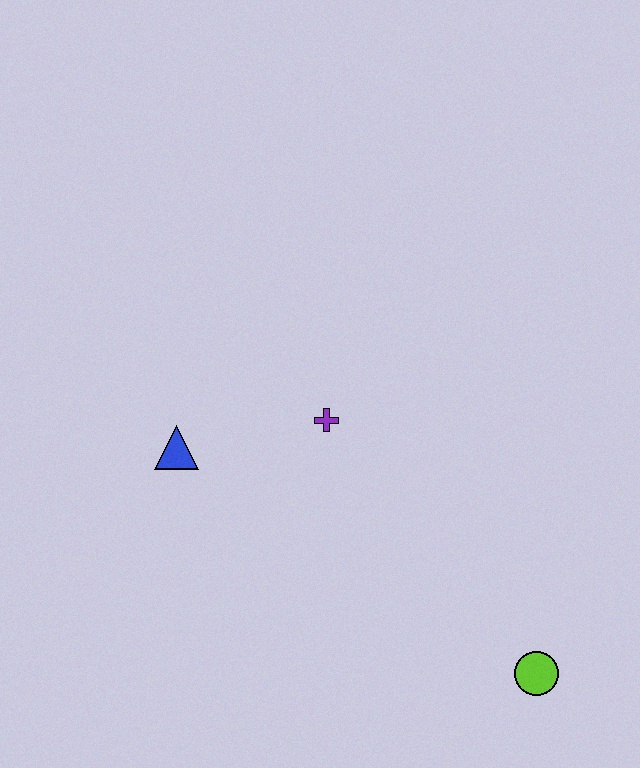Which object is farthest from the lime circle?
The blue triangle is farthest from the lime circle.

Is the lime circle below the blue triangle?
Yes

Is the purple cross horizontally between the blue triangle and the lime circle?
Yes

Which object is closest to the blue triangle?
The purple cross is closest to the blue triangle.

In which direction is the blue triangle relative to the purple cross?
The blue triangle is to the left of the purple cross.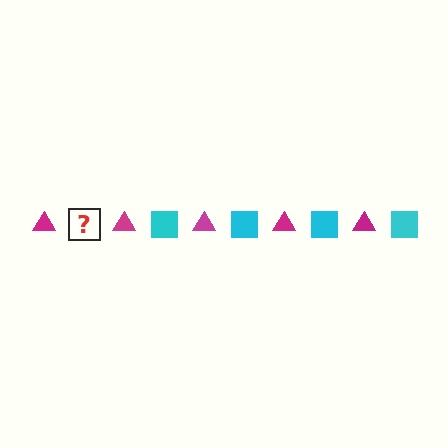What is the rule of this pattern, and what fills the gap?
The rule is that the pattern alternates between magenta triangle and cyan square. The gap should be filled with a cyan square.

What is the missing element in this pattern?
The missing element is a cyan square.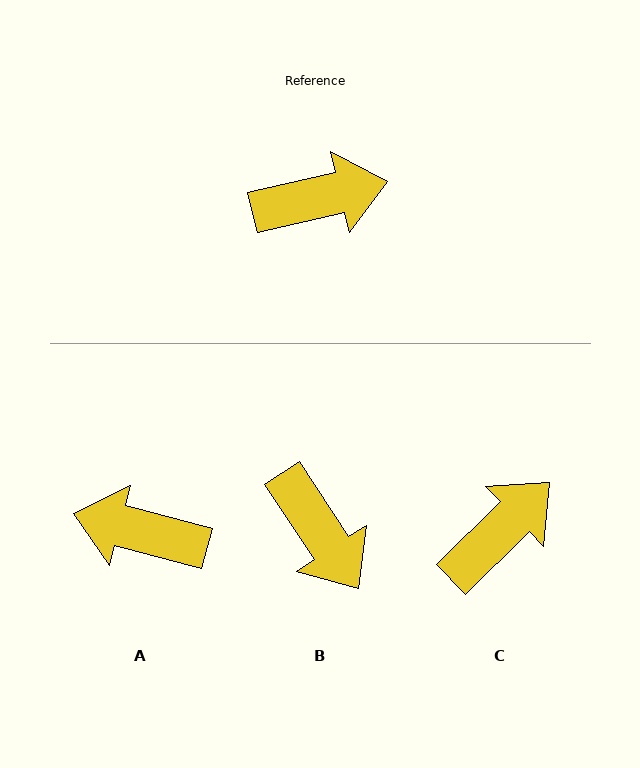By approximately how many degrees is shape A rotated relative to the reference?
Approximately 152 degrees counter-clockwise.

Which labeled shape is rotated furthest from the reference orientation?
A, about 152 degrees away.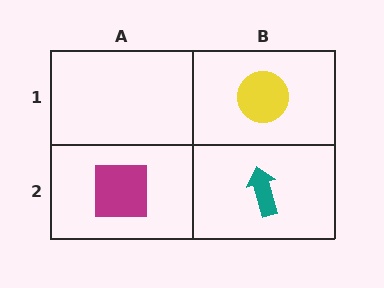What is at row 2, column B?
A teal arrow.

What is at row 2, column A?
A magenta square.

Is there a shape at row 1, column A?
No, that cell is empty.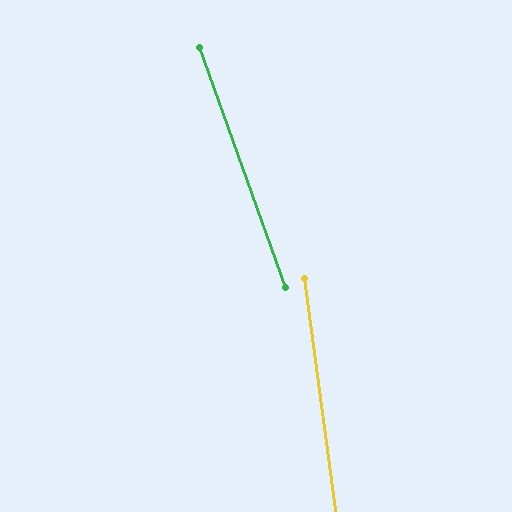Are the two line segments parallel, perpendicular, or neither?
Neither parallel nor perpendicular — they differ by about 12°.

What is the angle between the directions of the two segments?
Approximately 12 degrees.